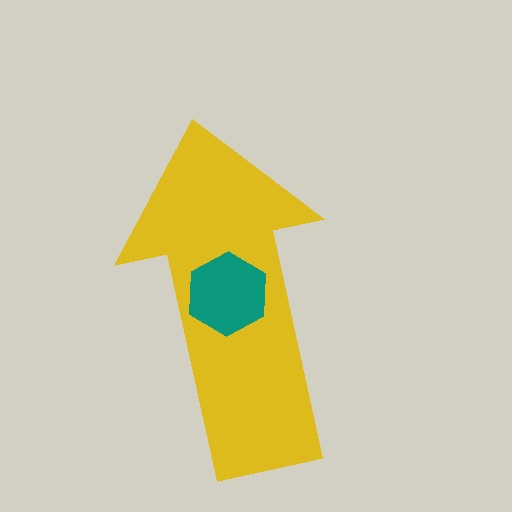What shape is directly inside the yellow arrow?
The teal hexagon.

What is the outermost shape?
The yellow arrow.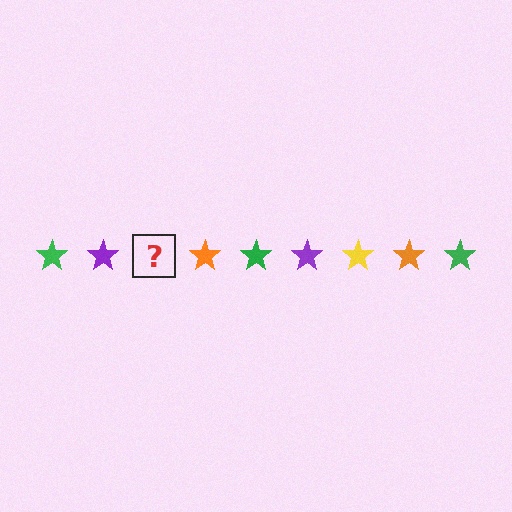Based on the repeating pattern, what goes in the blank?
The blank should be a yellow star.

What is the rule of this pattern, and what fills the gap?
The rule is that the pattern cycles through green, purple, yellow, orange stars. The gap should be filled with a yellow star.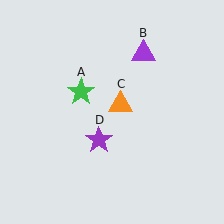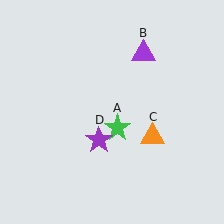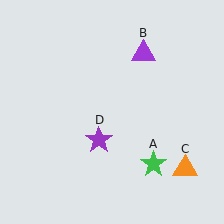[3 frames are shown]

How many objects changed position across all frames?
2 objects changed position: green star (object A), orange triangle (object C).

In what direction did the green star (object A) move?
The green star (object A) moved down and to the right.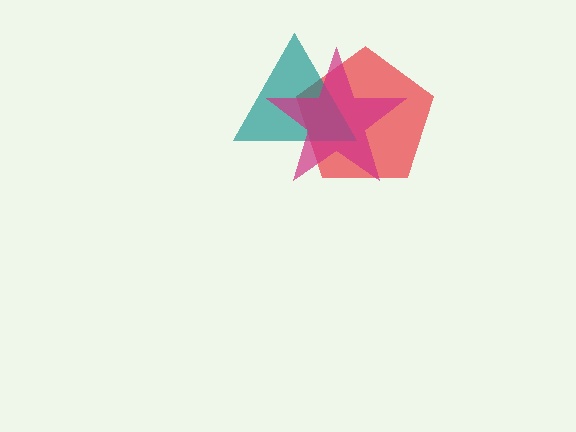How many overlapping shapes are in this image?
There are 3 overlapping shapes in the image.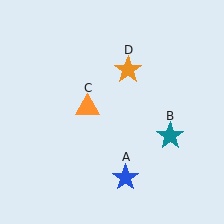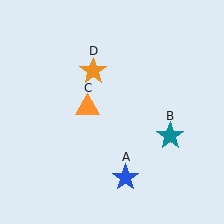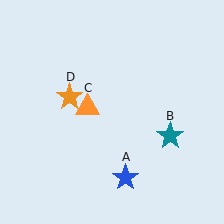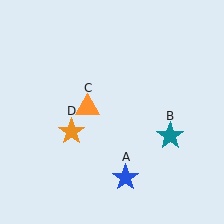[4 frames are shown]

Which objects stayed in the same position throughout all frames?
Blue star (object A) and teal star (object B) and orange triangle (object C) remained stationary.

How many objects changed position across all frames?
1 object changed position: orange star (object D).